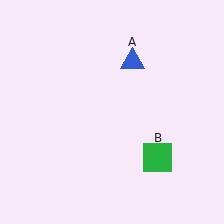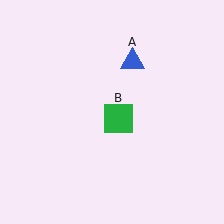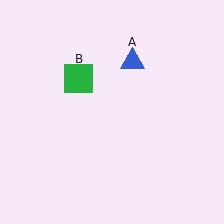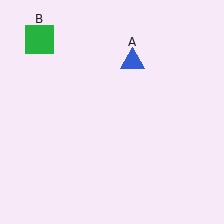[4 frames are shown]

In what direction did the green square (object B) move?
The green square (object B) moved up and to the left.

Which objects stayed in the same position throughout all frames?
Blue triangle (object A) remained stationary.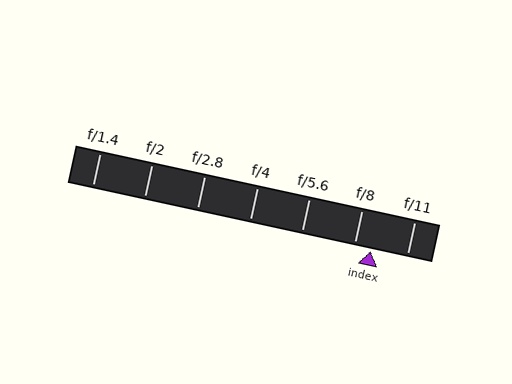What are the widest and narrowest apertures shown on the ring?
The widest aperture shown is f/1.4 and the narrowest is f/11.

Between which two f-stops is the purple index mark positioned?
The index mark is between f/8 and f/11.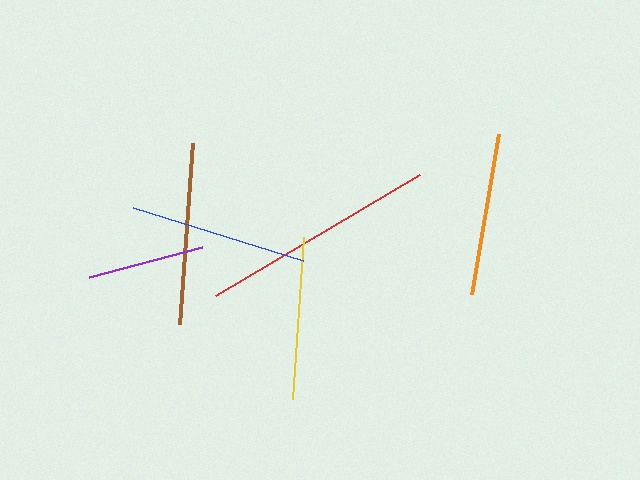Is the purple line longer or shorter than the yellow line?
The yellow line is longer than the purple line.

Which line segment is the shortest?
The purple line is the shortest at approximately 117 pixels.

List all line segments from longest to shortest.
From longest to shortest: red, brown, blue, yellow, orange, purple.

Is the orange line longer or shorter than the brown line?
The brown line is longer than the orange line.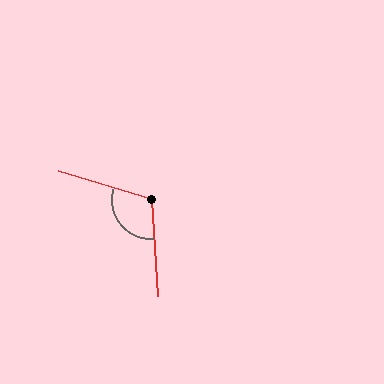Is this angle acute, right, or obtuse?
It is obtuse.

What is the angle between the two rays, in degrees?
Approximately 110 degrees.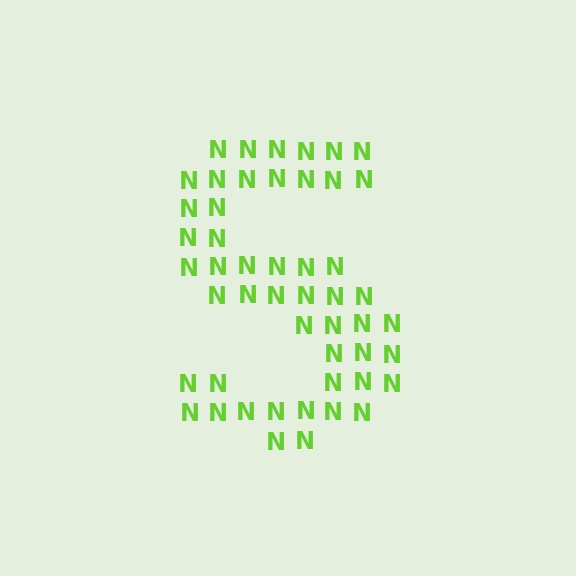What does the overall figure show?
The overall figure shows the letter S.